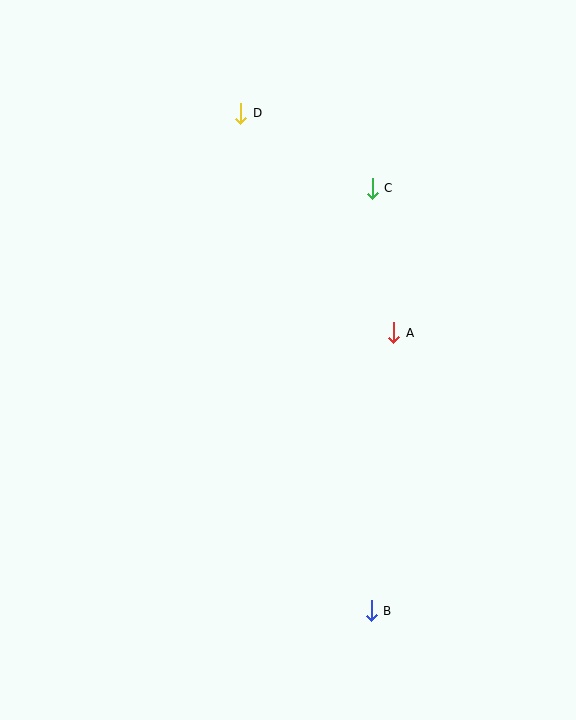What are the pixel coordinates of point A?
Point A is at (394, 333).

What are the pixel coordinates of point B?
Point B is at (371, 611).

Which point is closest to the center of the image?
Point A at (394, 333) is closest to the center.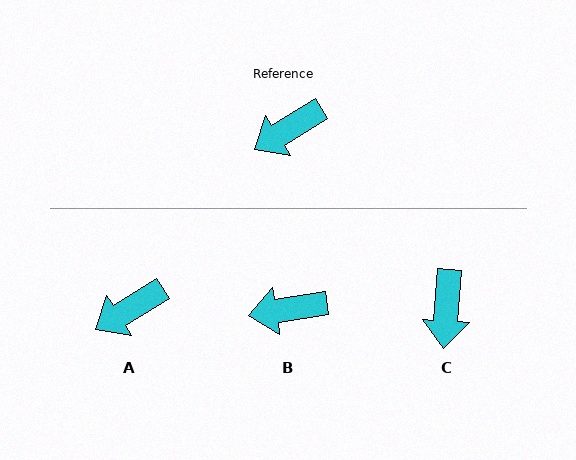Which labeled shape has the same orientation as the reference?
A.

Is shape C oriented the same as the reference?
No, it is off by about 54 degrees.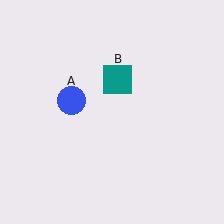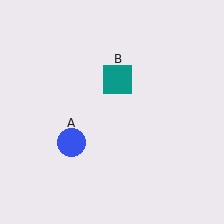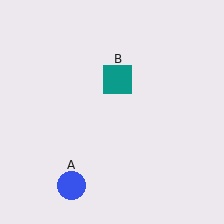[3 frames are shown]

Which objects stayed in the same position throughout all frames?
Teal square (object B) remained stationary.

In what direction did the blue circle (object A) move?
The blue circle (object A) moved down.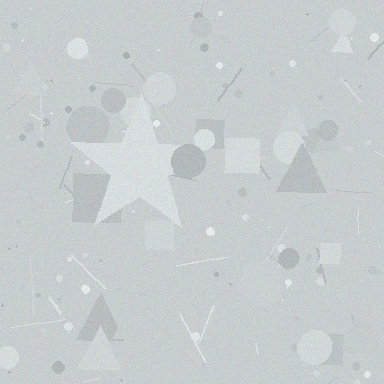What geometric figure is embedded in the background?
A star is embedded in the background.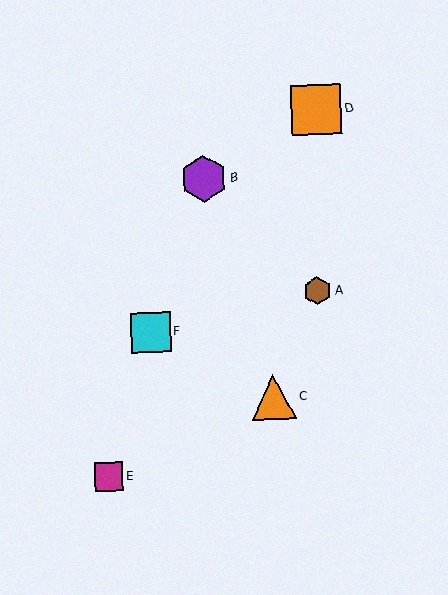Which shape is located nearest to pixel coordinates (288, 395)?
The orange triangle (labeled C) at (274, 397) is nearest to that location.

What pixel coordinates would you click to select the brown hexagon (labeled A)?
Click at (317, 291) to select the brown hexagon A.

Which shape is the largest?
The orange square (labeled D) is the largest.